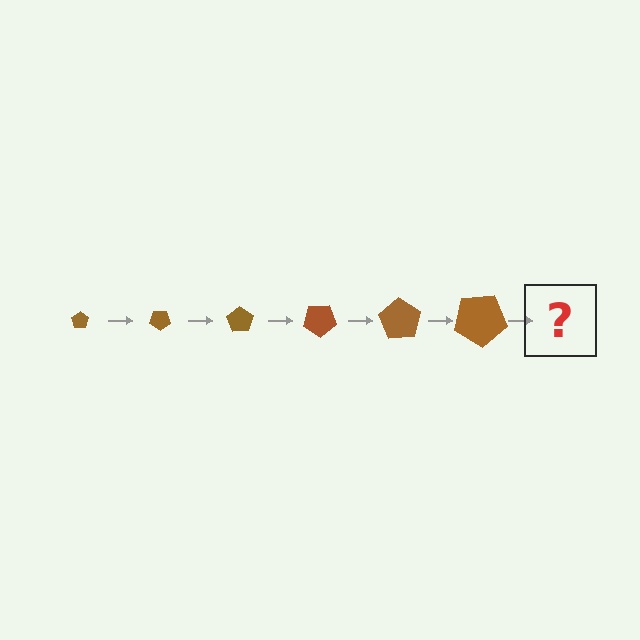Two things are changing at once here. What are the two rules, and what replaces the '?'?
The two rules are that the pentagon grows larger each step and it rotates 35 degrees each step. The '?' should be a pentagon, larger than the previous one and rotated 210 degrees from the start.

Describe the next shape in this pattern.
It should be a pentagon, larger than the previous one and rotated 210 degrees from the start.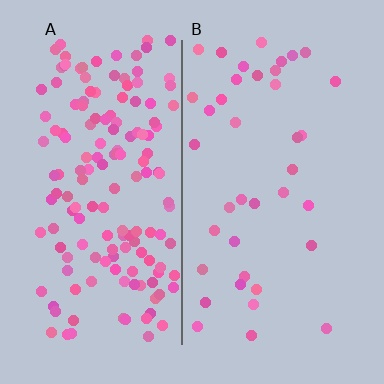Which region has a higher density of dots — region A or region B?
A (the left).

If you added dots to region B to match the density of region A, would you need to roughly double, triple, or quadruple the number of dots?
Approximately quadruple.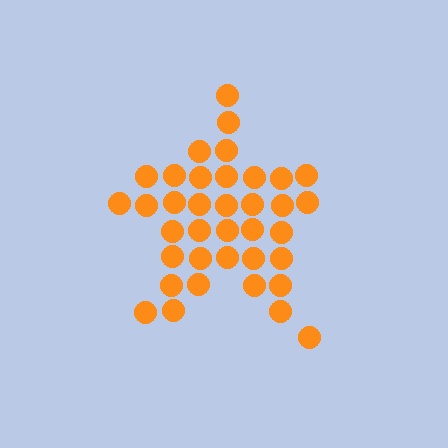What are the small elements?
The small elements are circles.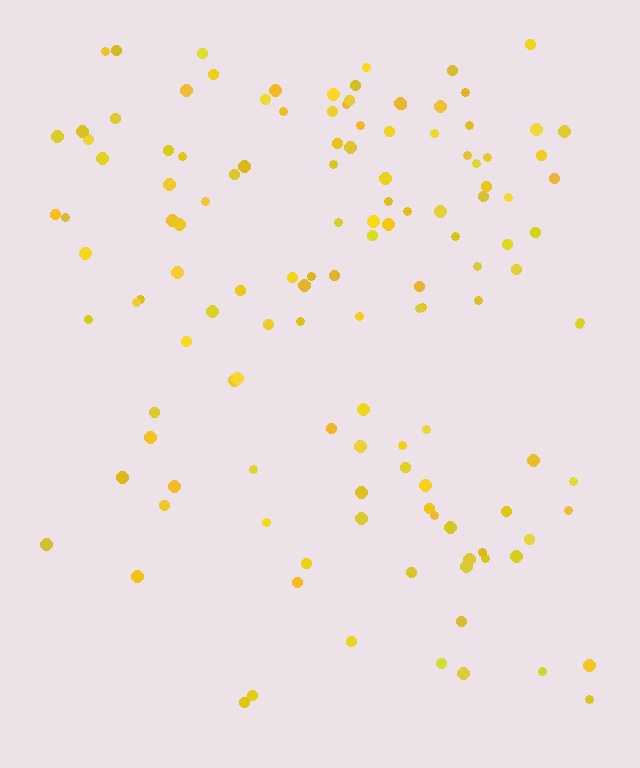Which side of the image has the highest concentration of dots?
The top.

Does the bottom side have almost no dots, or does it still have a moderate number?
Still a moderate number, just noticeably fewer than the top.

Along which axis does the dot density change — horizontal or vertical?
Vertical.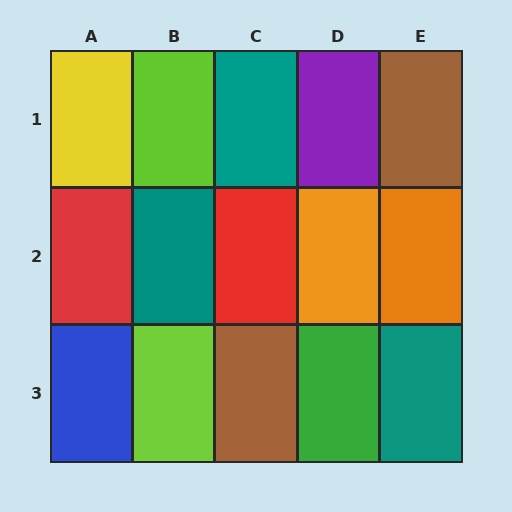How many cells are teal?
3 cells are teal.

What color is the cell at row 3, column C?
Brown.